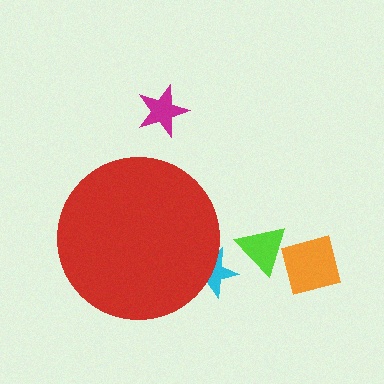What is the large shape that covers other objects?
A red circle.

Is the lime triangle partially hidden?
No, the lime triangle is fully visible.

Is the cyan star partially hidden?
Yes, the cyan star is partially hidden behind the red circle.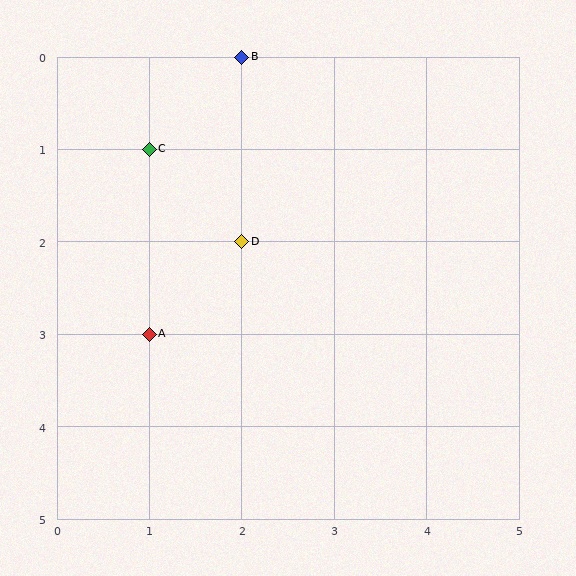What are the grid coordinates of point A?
Point A is at grid coordinates (1, 3).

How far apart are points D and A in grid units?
Points D and A are 1 column and 1 row apart (about 1.4 grid units diagonally).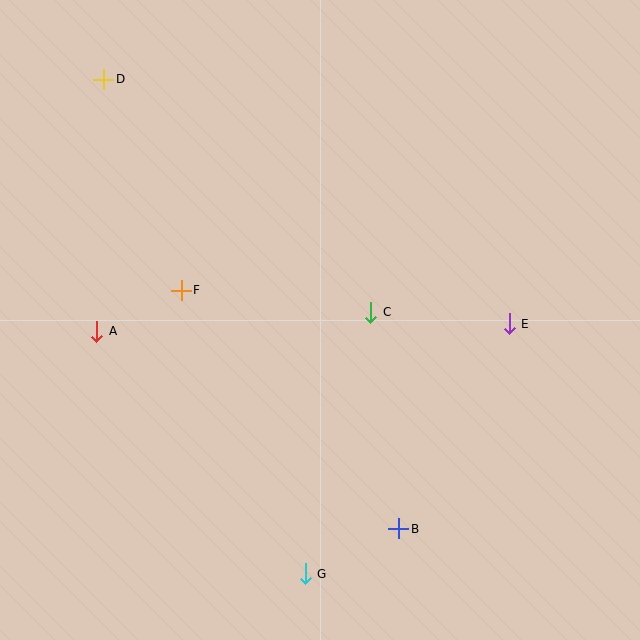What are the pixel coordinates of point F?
Point F is at (181, 290).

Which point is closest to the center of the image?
Point C at (371, 312) is closest to the center.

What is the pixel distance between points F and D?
The distance between F and D is 225 pixels.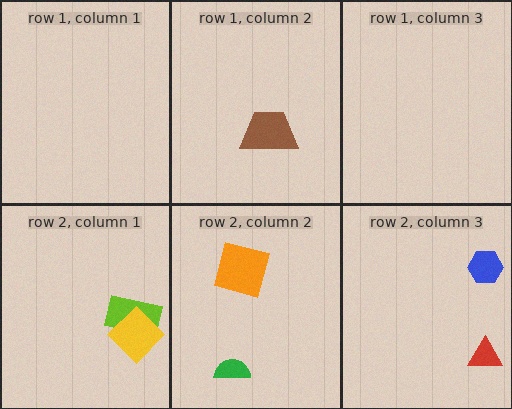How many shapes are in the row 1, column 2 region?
1.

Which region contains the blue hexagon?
The row 2, column 3 region.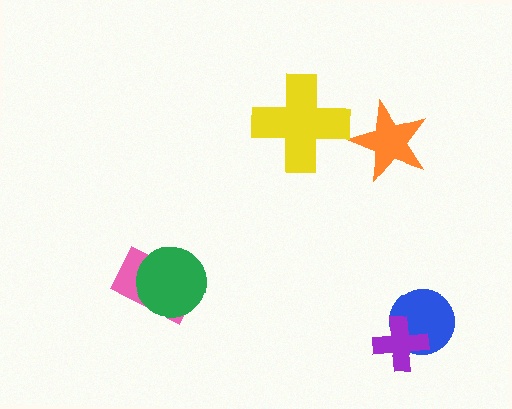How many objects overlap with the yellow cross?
0 objects overlap with the yellow cross.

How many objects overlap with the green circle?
1 object overlaps with the green circle.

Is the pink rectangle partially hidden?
Yes, it is partially covered by another shape.